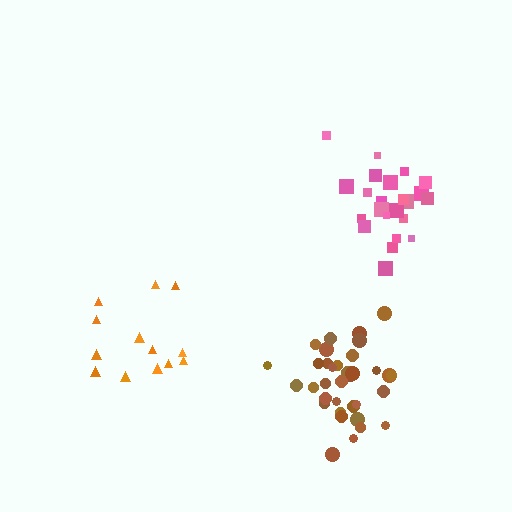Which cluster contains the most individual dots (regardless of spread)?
Brown (35).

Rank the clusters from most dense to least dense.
brown, pink, orange.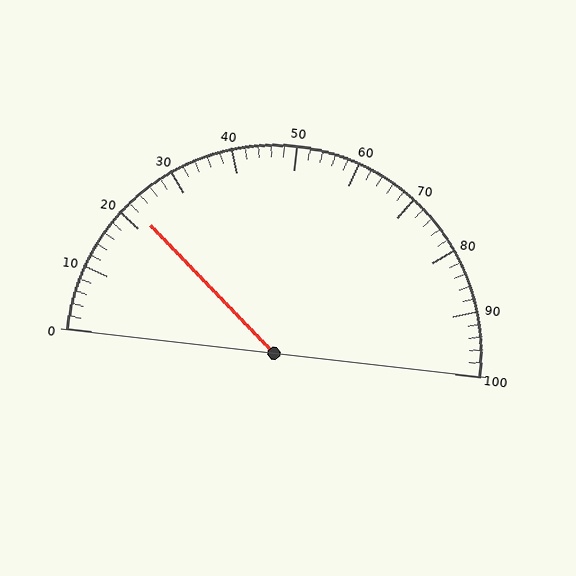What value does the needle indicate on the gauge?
The needle indicates approximately 22.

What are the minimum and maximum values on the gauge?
The gauge ranges from 0 to 100.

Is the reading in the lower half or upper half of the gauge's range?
The reading is in the lower half of the range (0 to 100).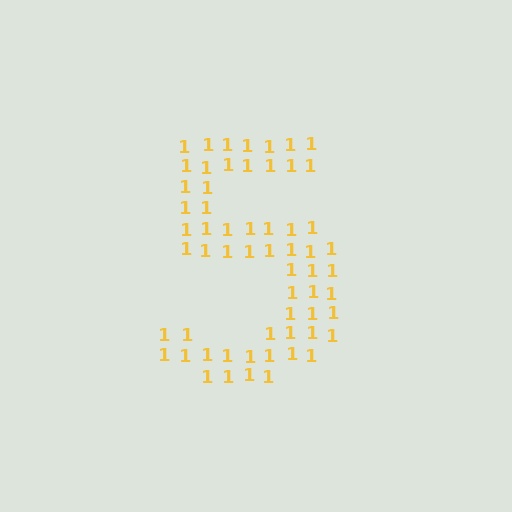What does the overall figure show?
The overall figure shows the digit 5.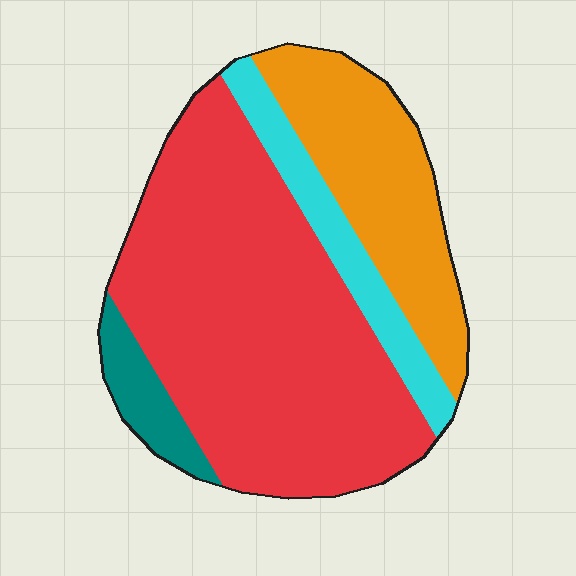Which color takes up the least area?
Teal, at roughly 5%.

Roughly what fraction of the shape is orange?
Orange covers around 25% of the shape.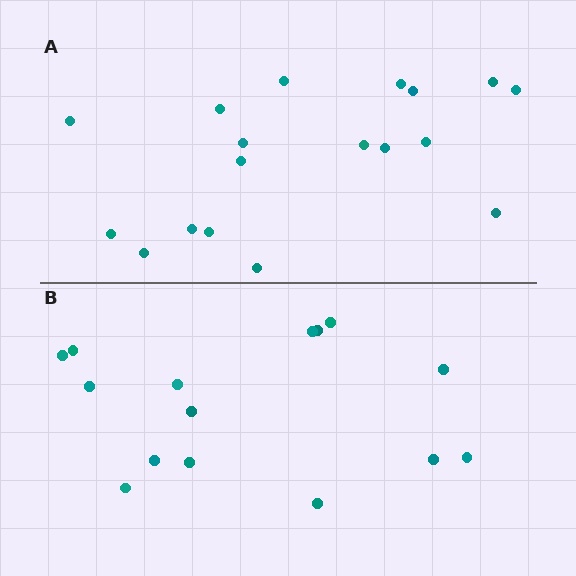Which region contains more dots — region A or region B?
Region A (the top region) has more dots.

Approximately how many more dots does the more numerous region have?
Region A has just a few more — roughly 2 or 3 more dots than region B.